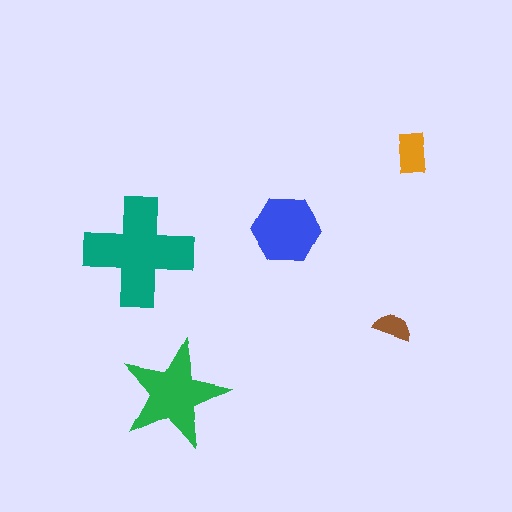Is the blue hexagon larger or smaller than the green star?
Smaller.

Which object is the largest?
The teal cross.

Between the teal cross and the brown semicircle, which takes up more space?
The teal cross.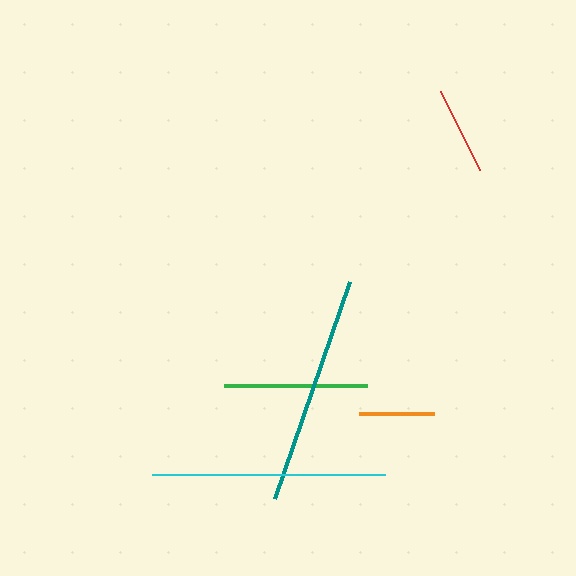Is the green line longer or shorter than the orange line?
The green line is longer than the orange line.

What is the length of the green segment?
The green segment is approximately 142 pixels long.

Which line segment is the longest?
The cyan line is the longest at approximately 233 pixels.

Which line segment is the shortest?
The orange line is the shortest at approximately 75 pixels.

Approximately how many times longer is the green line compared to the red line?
The green line is approximately 1.6 times the length of the red line.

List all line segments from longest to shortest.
From longest to shortest: cyan, teal, green, red, orange.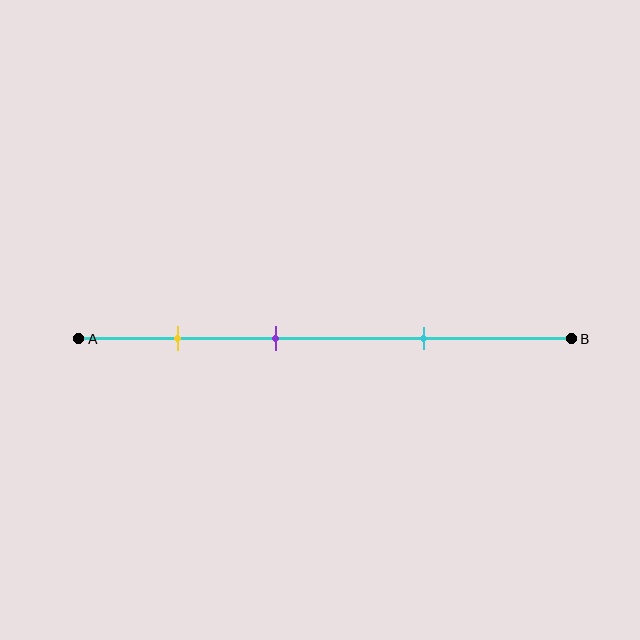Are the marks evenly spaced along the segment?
Yes, the marks are approximately evenly spaced.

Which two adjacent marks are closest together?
The yellow and purple marks are the closest adjacent pair.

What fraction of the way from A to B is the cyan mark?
The cyan mark is approximately 70% (0.7) of the way from A to B.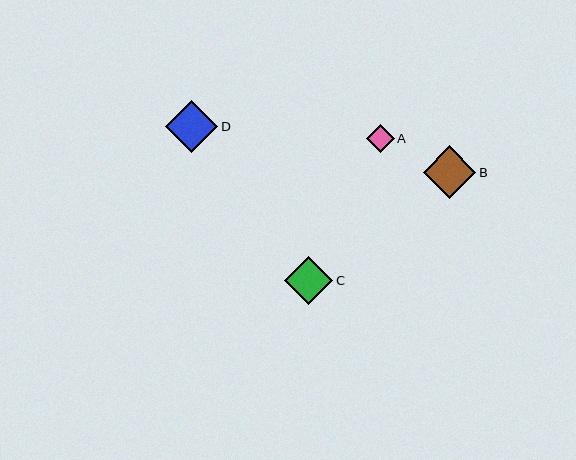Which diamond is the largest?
Diamond B is the largest with a size of approximately 52 pixels.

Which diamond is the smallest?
Diamond A is the smallest with a size of approximately 27 pixels.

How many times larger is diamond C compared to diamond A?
Diamond C is approximately 1.7 times the size of diamond A.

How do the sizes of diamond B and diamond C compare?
Diamond B and diamond C are approximately the same size.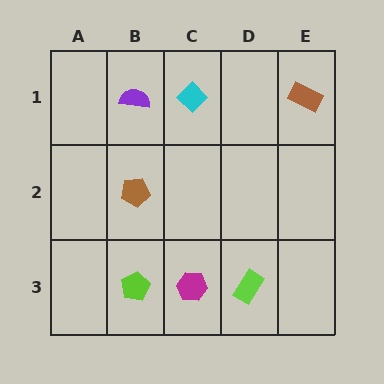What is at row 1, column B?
A purple semicircle.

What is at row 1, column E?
A brown rectangle.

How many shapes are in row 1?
3 shapes.